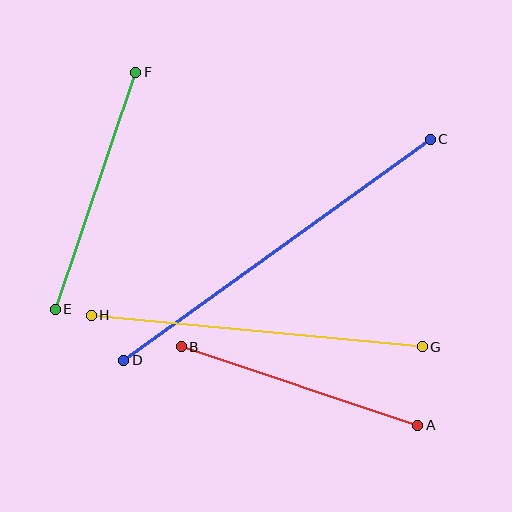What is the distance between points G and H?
The distance is approximately 333 pixels.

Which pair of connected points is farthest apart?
Points C and D are farthest apart.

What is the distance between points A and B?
The distance is approximately 249 pixels.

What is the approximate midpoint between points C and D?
The midpoint is at approximately (277, 250) pixels.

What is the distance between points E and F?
The distance is approximately 251 pixels.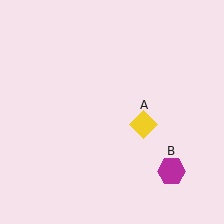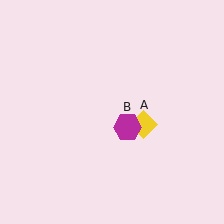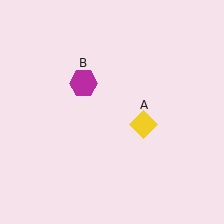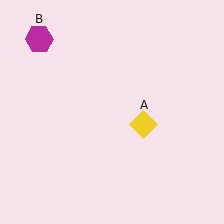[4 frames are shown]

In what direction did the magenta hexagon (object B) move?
The magenta hexagon (object B) moved up and to the left.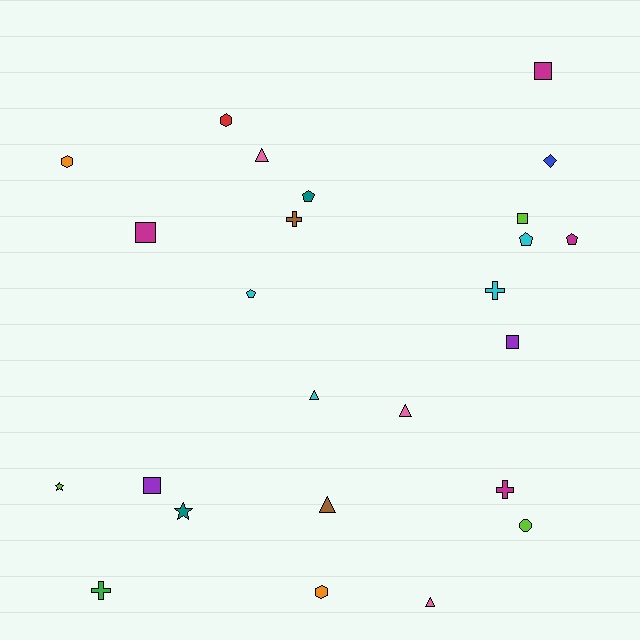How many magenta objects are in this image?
There are 4 magenta objects.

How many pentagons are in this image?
There are 4 pentagons.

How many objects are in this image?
There are 25 objects.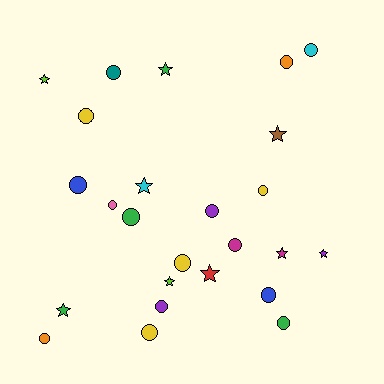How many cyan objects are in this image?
There are 2 cyan objects.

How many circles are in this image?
There are 16 circles.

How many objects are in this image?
There are 25 objects.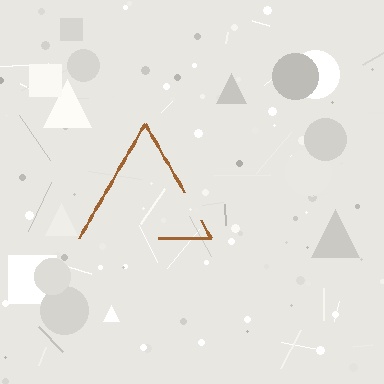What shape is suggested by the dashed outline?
The dashed outline suggests a triangle.